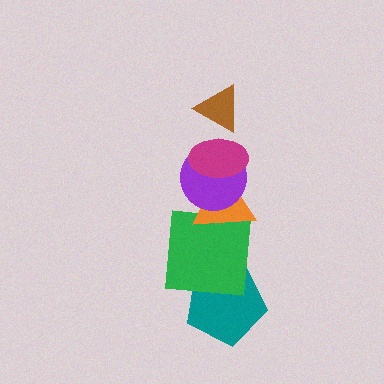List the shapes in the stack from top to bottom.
From top to bottom: the brown triangle, the magenta ellipse, the purple circle, the orange triangle, the green square, the teal pentagon.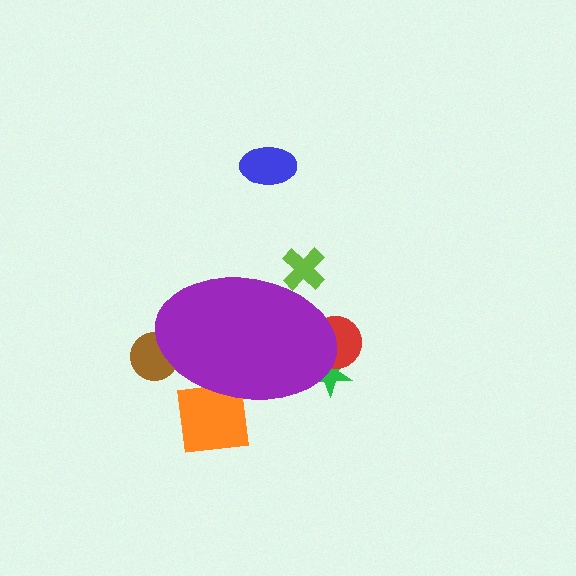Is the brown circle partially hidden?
Yes, the brown circle is partially hidden behind the purple ellipse.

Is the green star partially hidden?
Yes, the green star is partially hidden behind the purple ellipse.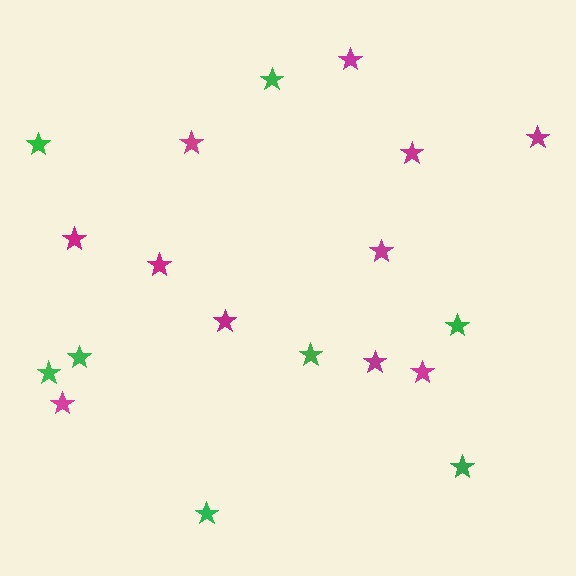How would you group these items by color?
There are 2 groups: one group of green stars (8) and one group of magenta stars (11).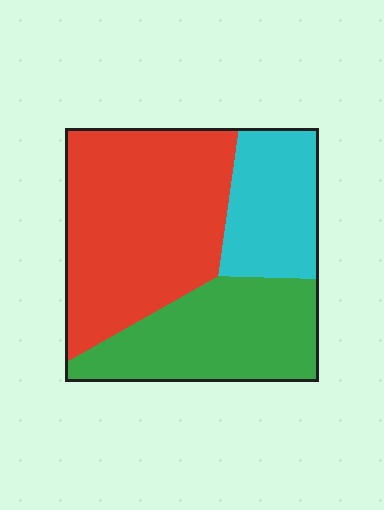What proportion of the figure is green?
Green takes up about one third (1/3) of the figure.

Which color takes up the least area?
Cyan, at roughly 20%.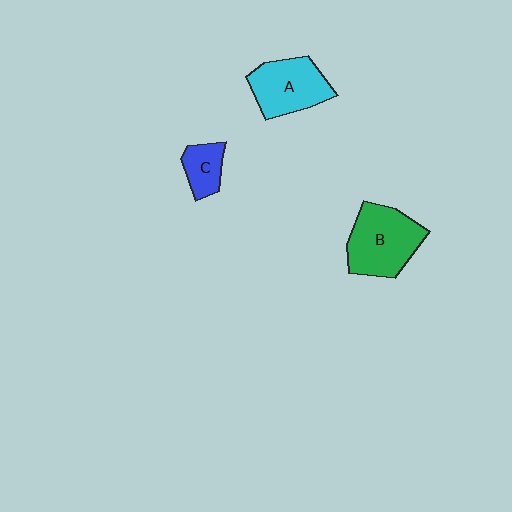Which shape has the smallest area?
Shape C (blue).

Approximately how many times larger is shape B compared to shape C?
Approximately 2.3 times.